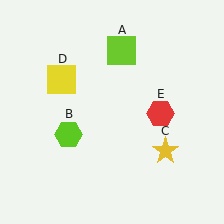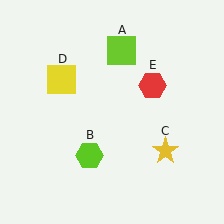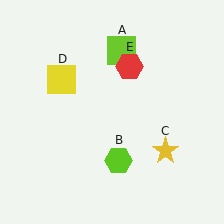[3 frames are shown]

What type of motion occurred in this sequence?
The lime hexagon (object B), red hexagon (object E) rotated counterclockwise around the center of the scene.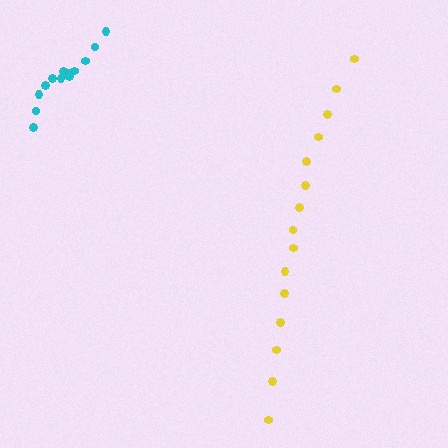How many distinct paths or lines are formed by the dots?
There are 2 distinct paths.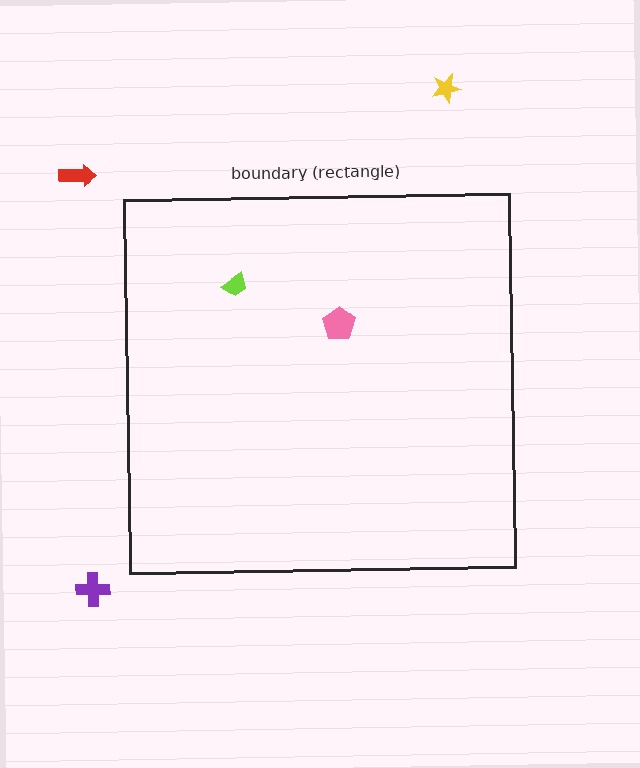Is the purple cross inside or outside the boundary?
Outside.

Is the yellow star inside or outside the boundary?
Outside.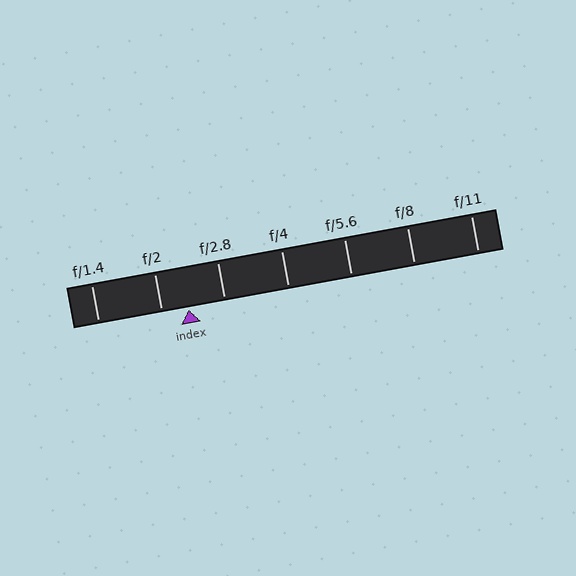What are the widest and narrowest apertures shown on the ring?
The widest aperture shown is f/1.4 and the narrowest is f/11.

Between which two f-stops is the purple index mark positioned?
The index mark is between f/2 and f/2.8.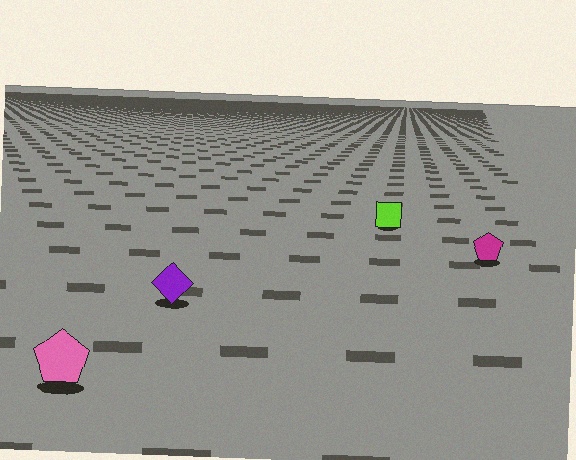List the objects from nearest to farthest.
From nearest to farthest: the pink pentagon, the purple diamond, the magenta pentagon, the lime square.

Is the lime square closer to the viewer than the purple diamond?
No. The purple diamond is closer — you can tell from the texture gradient: the ground texture is coarser near it.